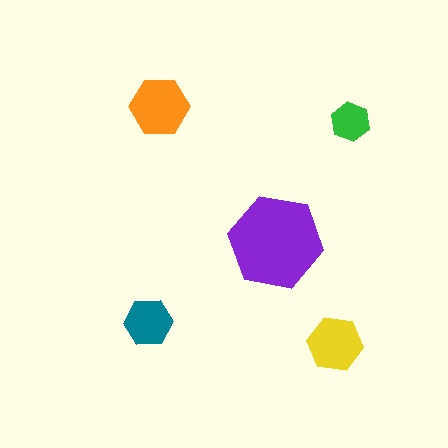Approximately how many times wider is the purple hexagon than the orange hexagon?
About 1.5 times wider.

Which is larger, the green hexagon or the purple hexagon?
The purple one.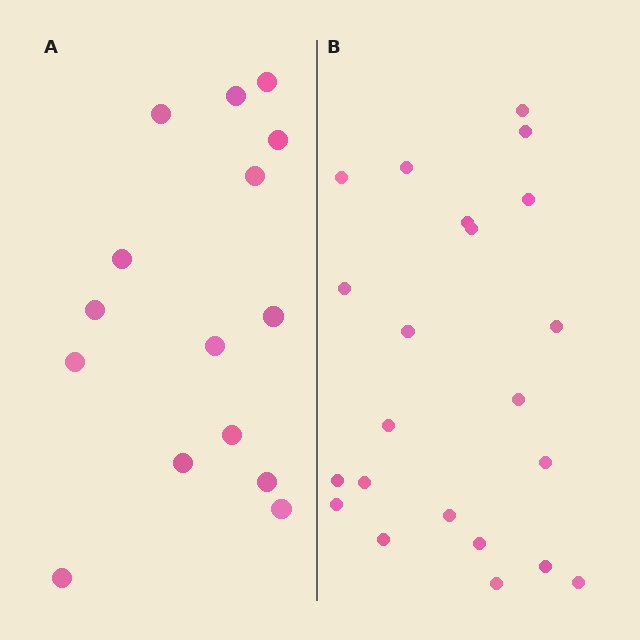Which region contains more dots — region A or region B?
Region B (the right region) has more dots.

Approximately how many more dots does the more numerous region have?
Region B has roughly 8 or so more dots than region A.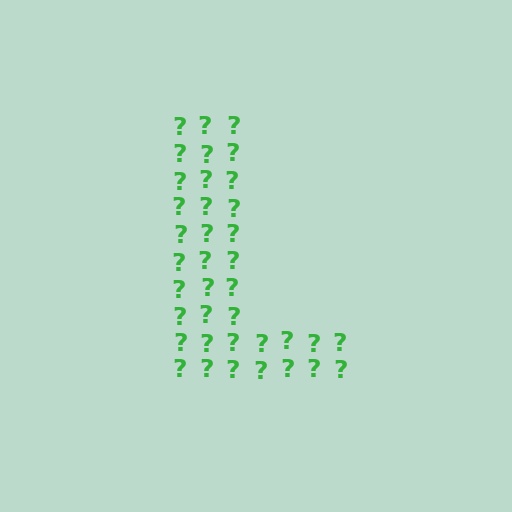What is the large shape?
The large shape is the letter L.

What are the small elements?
The small elements are question marks.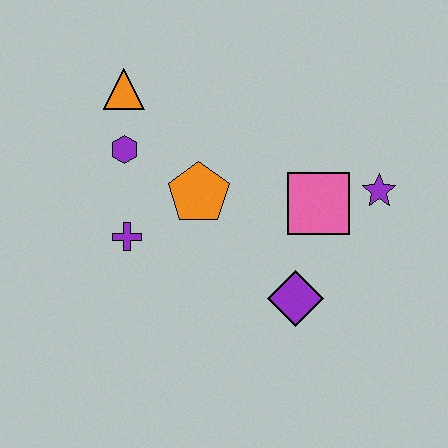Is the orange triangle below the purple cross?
No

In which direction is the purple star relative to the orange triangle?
The purple star is to the right of the orange triangle.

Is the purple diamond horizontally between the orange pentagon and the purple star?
Yes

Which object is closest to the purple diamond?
The pink square is closest to the purple diamond.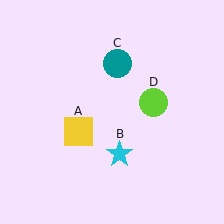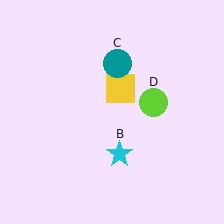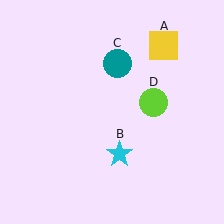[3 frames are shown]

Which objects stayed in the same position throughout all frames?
Cyan star (object B) and teal circle (object C) and lime circle (object D) remained stationary.